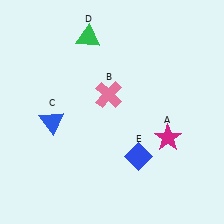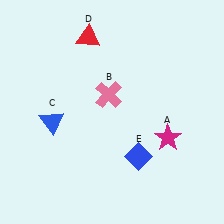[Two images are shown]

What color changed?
The triangle (D) changed from green in Image 1 to red in Image 2.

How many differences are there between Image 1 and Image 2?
There is 1 difference between the two images.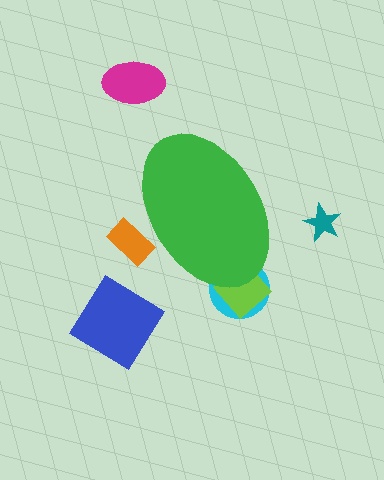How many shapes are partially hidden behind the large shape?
3 shapes are partially hidden.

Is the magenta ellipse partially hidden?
No, the magenta ellipse is fully visible.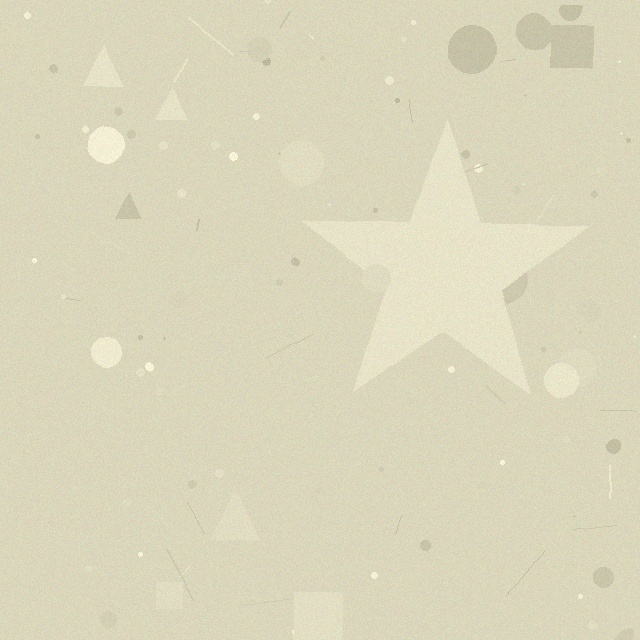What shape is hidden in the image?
A star is hidden in the image.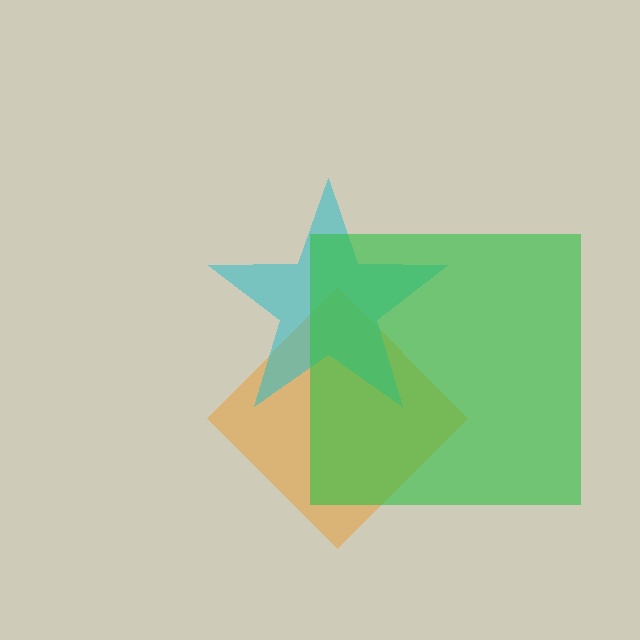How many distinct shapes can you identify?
There are 3 distinct shapes: an orange diamond, a cyan star, a green square.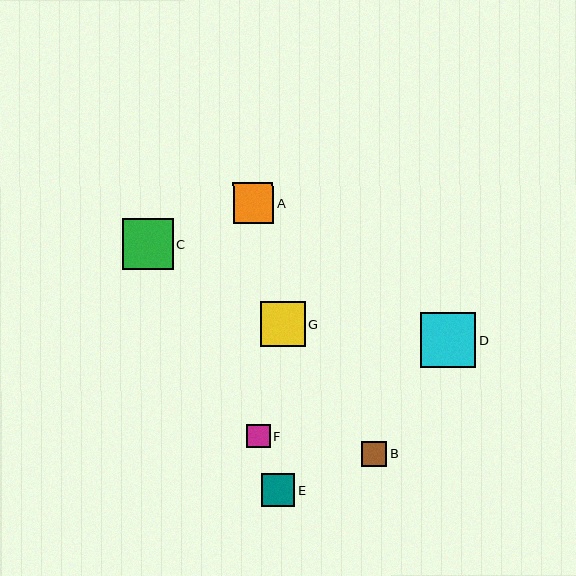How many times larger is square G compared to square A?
Square G is approximately 1.1 times the size of square A.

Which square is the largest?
Square D is the largest with a size of approximately 55 pixels.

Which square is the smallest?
Square F is the smallest with a size of approximately 24 pixels.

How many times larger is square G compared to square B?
Square G is approximately 1.8 times the size of square B.